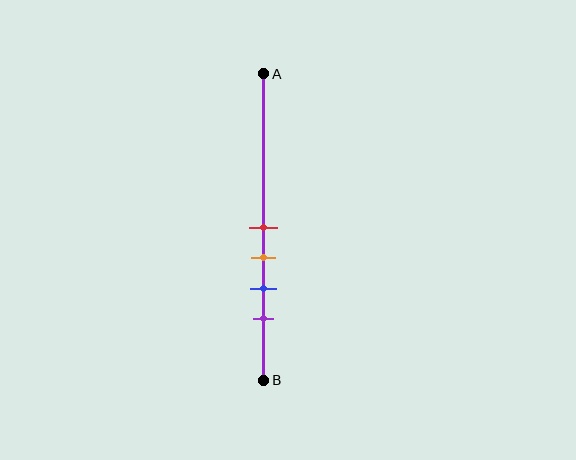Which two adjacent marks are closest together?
The red and orange marks are the closest adjacent pair.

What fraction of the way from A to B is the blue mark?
The blue mark is approximately 70% (0.7) of the way from A to B.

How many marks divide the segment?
There are 4 marks dividing the segment.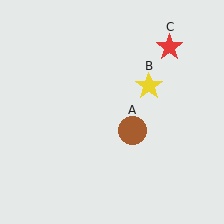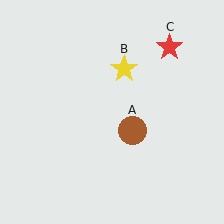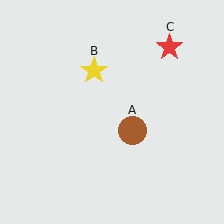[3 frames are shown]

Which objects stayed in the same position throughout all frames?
Brown circle (object A) and red star (object C) remained stationary.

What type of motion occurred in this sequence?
The yellow star (object B) rotated counterclockwise around the center of the scene.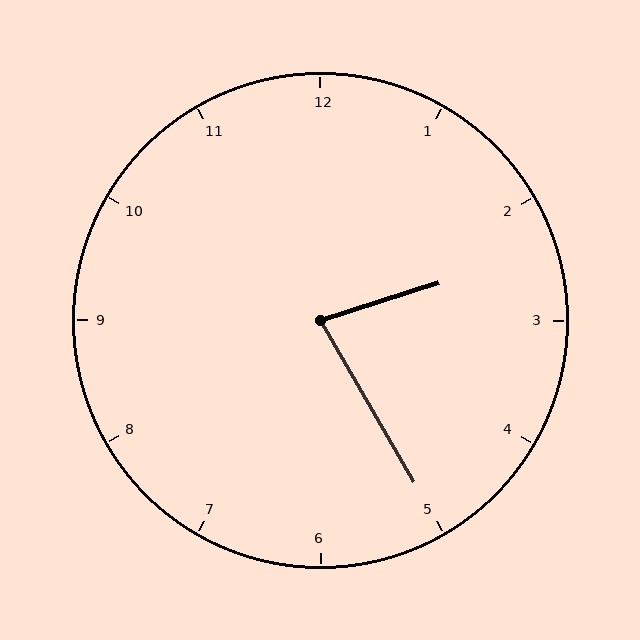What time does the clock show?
2:25.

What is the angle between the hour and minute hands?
Approximately 78 degrees.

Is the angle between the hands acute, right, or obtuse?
It is acute.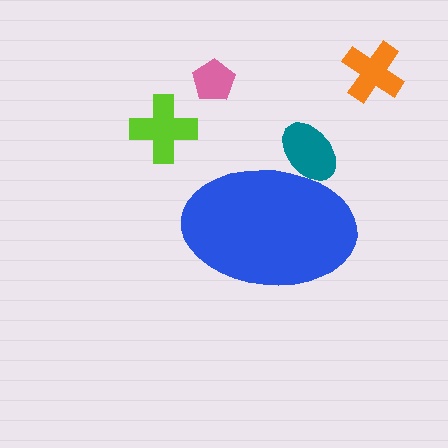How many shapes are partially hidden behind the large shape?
1 shape is partially hidden.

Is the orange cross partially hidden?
No, the orange cross is fully visible.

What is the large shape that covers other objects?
A blue ellipse.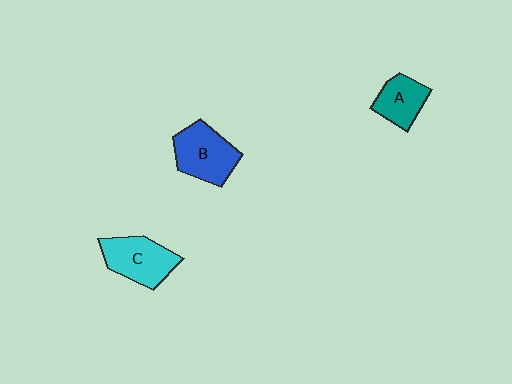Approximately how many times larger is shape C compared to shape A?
Approximately 1.4 times.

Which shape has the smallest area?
Shape A (teal).